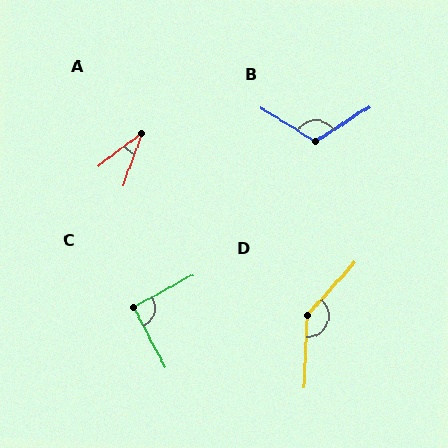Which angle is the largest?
D, at approximately 140 degrees.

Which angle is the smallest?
A, at approximately 33 degrees.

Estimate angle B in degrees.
Approximately 115 degrees.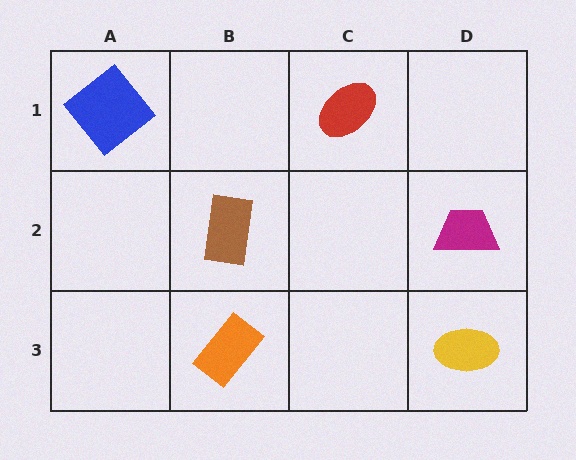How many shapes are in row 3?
2 shapes.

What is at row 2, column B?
A brown rectangle.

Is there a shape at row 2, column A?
No, that cell is empty.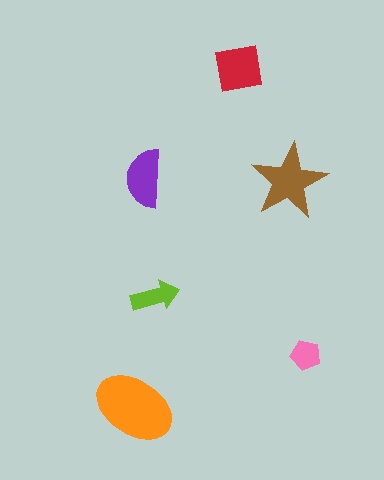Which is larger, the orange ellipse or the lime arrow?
The orange ellipse.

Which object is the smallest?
The pink pentagon.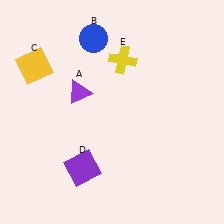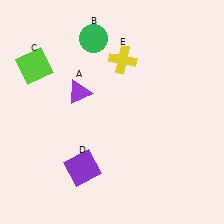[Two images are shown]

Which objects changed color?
B changed from blue to green. C changed from yellow to lime.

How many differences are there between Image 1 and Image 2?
There are 2 differences between the two images.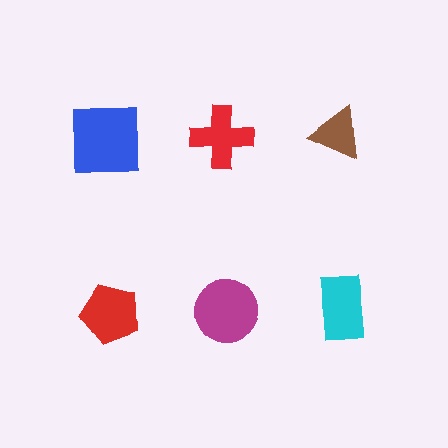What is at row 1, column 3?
A brown triangle.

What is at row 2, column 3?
A cyan rectangle.